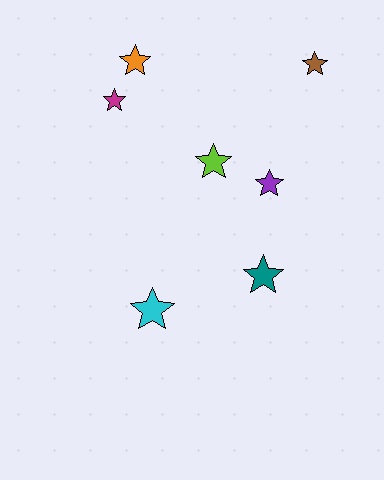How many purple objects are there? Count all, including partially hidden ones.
There is 1 purple object.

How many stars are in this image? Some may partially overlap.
There are 7 stars.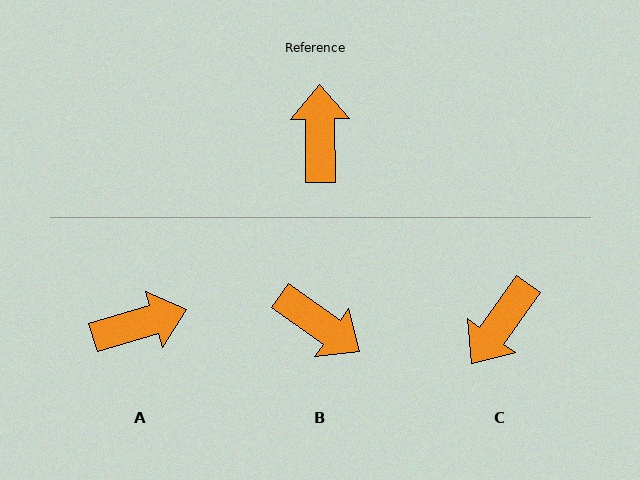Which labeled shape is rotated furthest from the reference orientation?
C, about 144 degrees away.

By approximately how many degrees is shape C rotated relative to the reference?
Approximately 144 degrees counter-clockwise.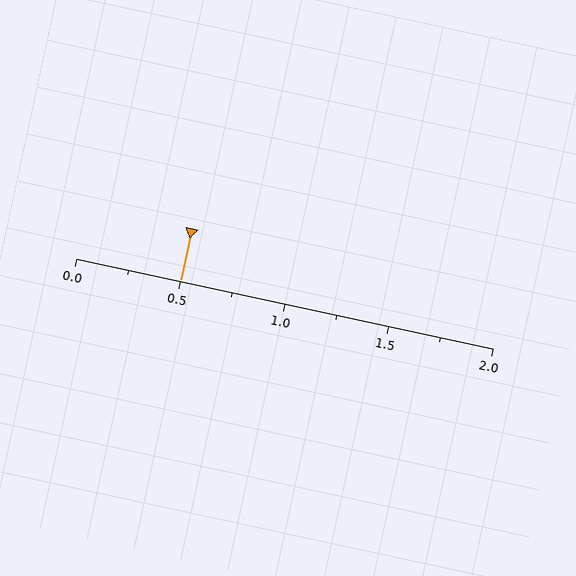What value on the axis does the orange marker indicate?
The marker indicates approximately 0.5.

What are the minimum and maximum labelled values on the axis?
The axis runs from 0.0 to 2.0.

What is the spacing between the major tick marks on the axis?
The major ticks are spaced 0.5 apart.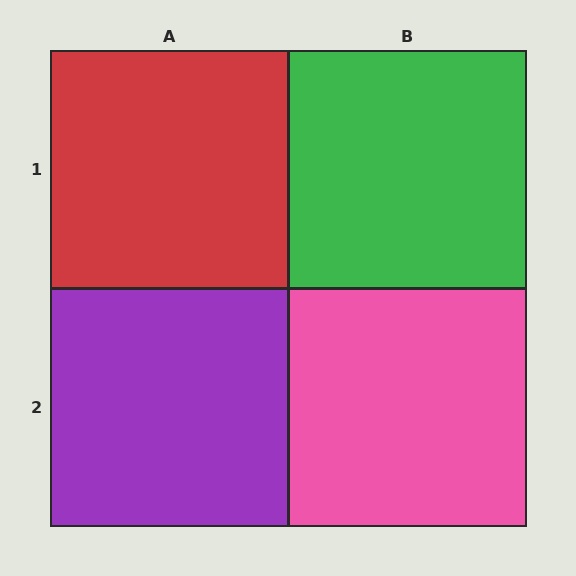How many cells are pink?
1 cell is pink.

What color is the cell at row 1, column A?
Red.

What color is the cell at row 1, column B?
Green.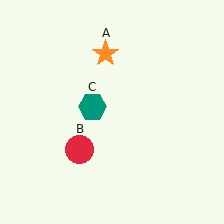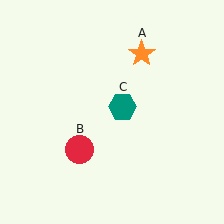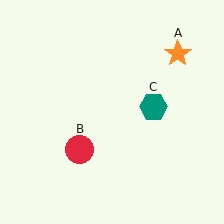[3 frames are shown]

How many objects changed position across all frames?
2 objects changed position: orange star (object A), teal hexagon (object C).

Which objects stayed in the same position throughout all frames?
Red circle (object B) remained stationary.